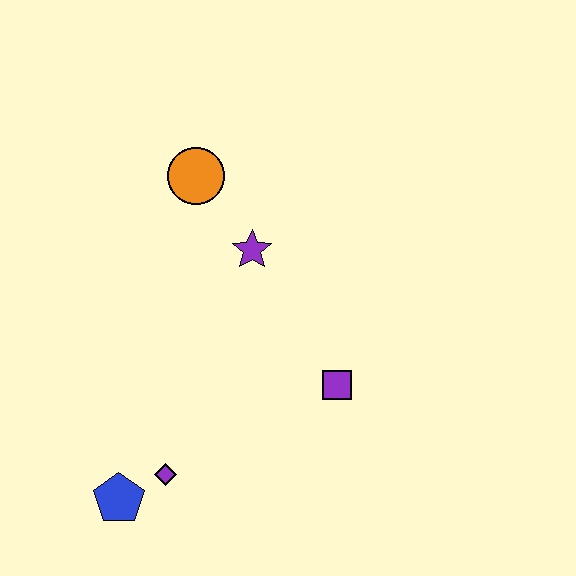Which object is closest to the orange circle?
The purple star is closest to the orange circle.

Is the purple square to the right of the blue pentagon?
Yes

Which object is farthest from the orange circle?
The blue pentagon is farthest from the orange circle.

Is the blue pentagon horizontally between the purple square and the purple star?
No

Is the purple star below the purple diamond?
No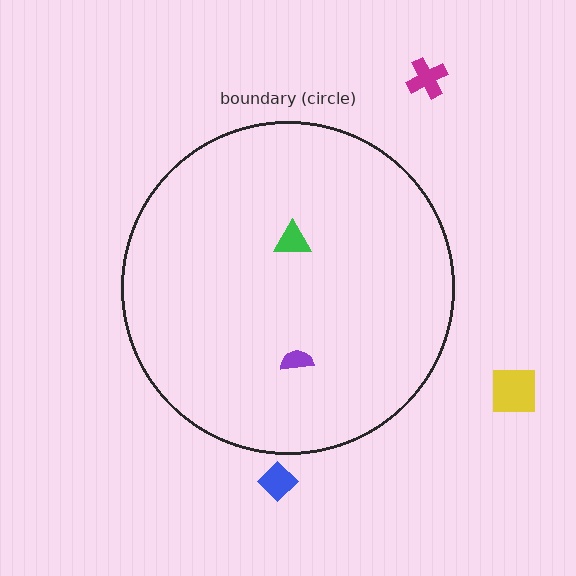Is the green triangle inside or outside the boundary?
Inside.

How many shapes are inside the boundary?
2 inside, 3 outside.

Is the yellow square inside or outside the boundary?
Outside.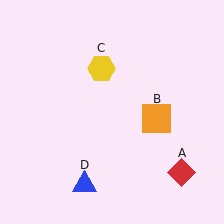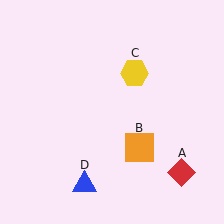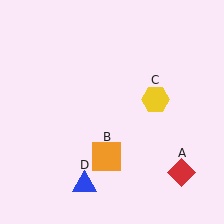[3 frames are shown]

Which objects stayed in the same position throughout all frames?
Red diamond (object A) and blue triangle (object D) remained stationary.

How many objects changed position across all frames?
2 objects changed position: orange square (object B), yellow hexagon (object C).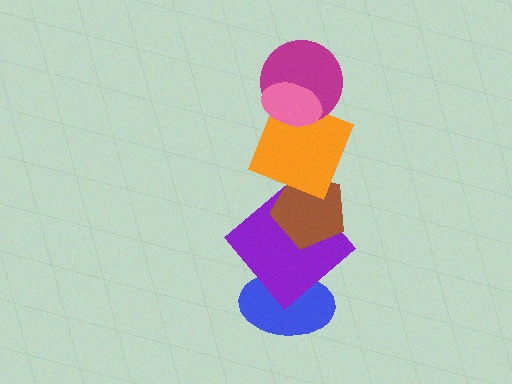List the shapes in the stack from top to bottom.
From top to bottom: the pink ellipse, the magenta circle, the orange square, the brown pentagon, the purple diamond, the blue ellipse.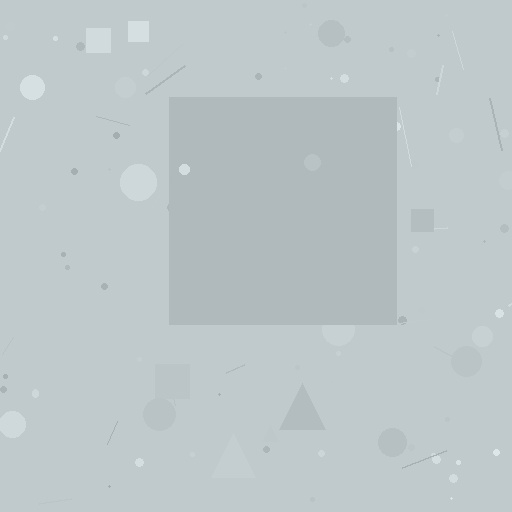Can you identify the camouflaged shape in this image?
The camouflaged shape is a square.